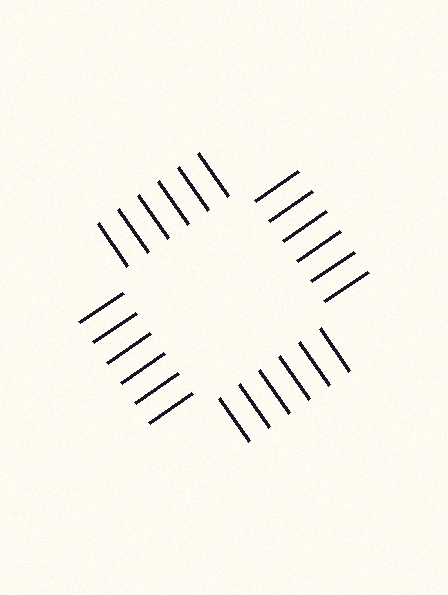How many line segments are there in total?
24 — 6 along each of the 4 edges.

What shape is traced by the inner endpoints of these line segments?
An illusory square — the line segments terminate on its edges but no continuous stroke is drawn.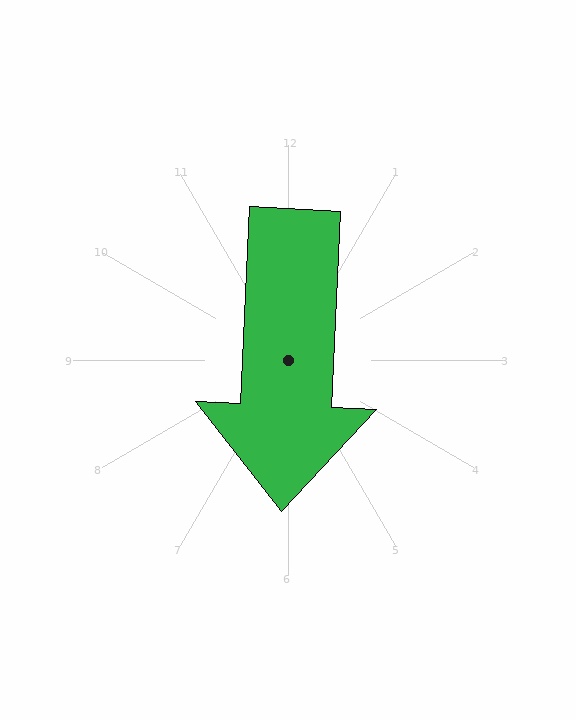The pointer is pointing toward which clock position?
Roughly 6 o'clock.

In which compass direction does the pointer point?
South.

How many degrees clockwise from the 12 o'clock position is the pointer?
Approximately 183 degrees.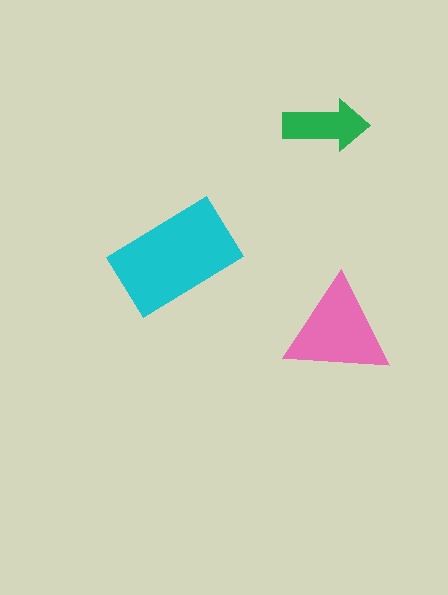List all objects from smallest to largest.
The green arrow, the pink triangle, the cyan rectangle.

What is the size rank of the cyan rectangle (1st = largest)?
1st.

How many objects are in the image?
There are 3 objects in the image.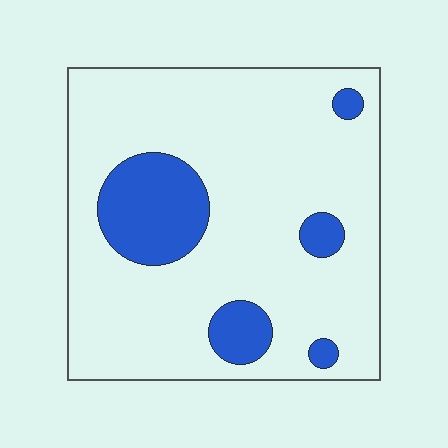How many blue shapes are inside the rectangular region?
5.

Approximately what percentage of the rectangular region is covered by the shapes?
Approximately 15%.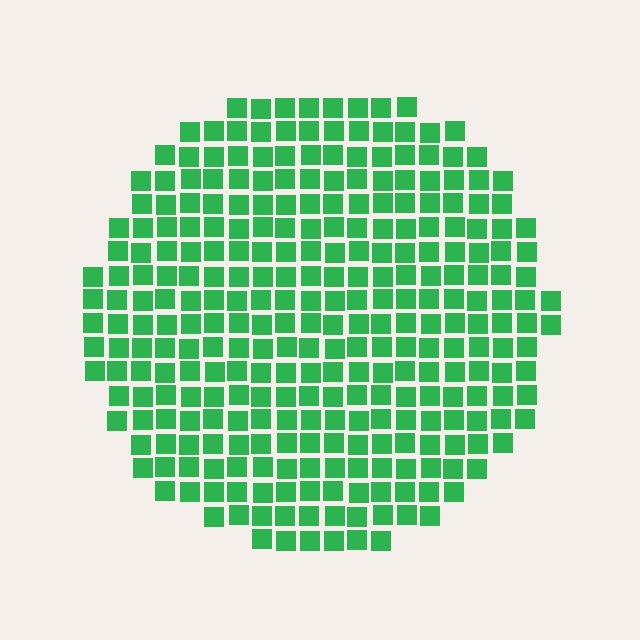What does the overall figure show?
The overall figure shows a circle.